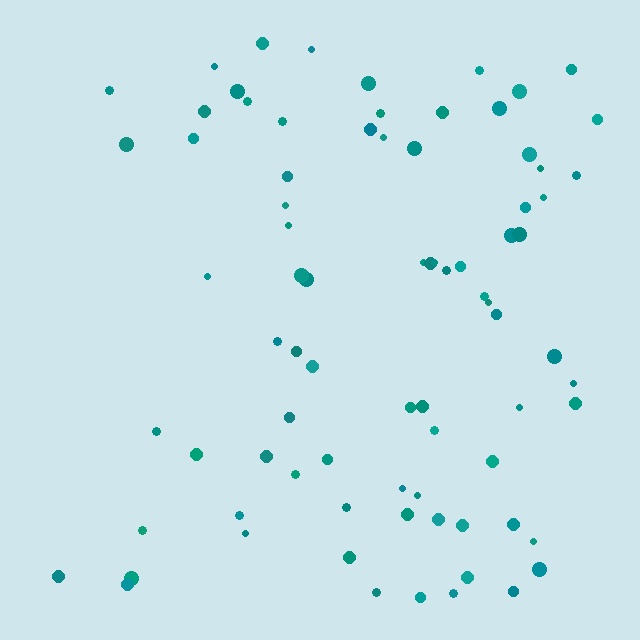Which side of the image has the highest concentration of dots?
The right.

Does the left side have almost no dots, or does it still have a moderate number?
Still a moderate number, just noticeably fewer than the right.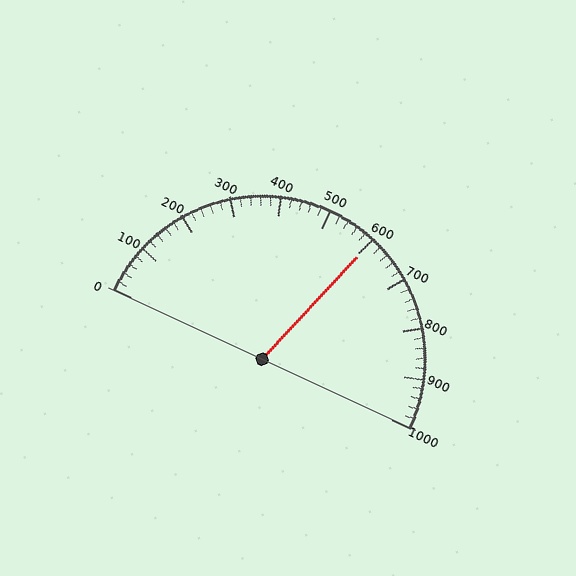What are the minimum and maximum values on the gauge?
The gauge ranges from 0 to 1000.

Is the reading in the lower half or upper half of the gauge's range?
The reading is in the upper half of the range (0 to 1000).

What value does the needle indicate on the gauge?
The needle indicates approximately 600.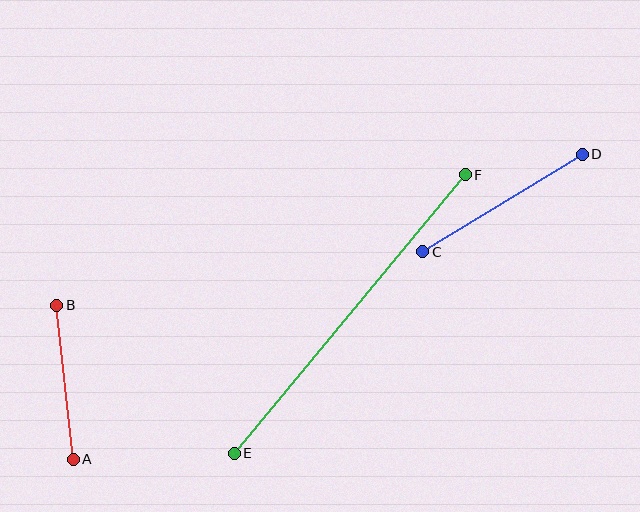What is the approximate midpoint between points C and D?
The midpoint is at approximately (503, 203) pixels.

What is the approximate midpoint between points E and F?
The midpoint is at approximately (350, 314) pixels.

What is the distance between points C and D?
The distance is approximately 187 pixels.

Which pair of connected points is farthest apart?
Points E and F are farthest apart.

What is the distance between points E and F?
The distance is approximately 362 pixels.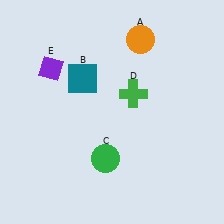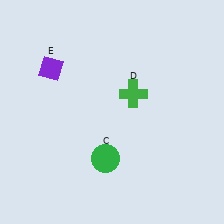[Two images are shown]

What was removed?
The teal square (B), the orange circle (A) were removed in Image 2.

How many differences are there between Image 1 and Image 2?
There are 2 differences between the two images.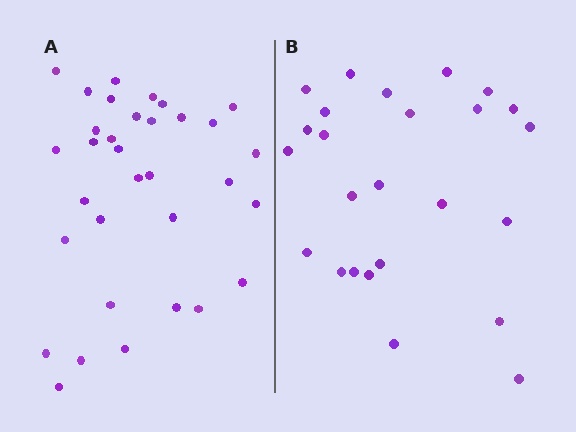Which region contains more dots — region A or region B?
Region A (the left region) has more dots.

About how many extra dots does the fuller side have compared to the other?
Region A has roughly 8 or so more dots than region B.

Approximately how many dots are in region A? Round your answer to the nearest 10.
About 30 dots. (The exact count is 33, which rounds to 30.)